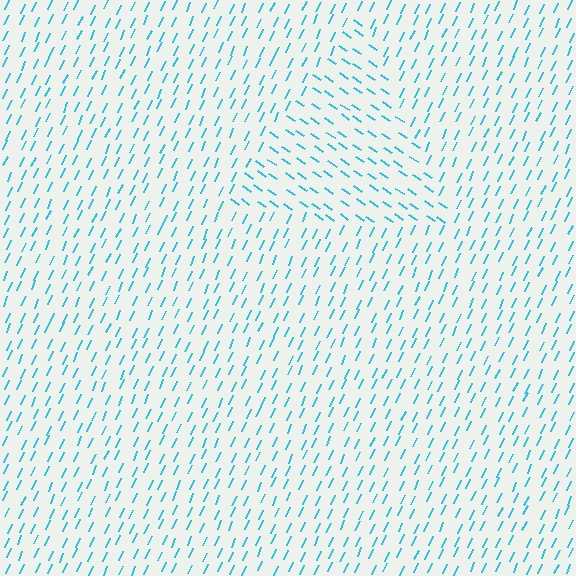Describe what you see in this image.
The image is filled with small cyan line segments. A triangle region in the image has lines oriented differently from the surrounding lines, creating a visible texture boundary.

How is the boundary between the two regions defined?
The boundary is defined purely by a change in line orientation (approximately 80 degrees difference). All lines are the same color and thickness.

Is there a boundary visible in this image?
Yes, there is a texture boundary formed by a change in line orientation.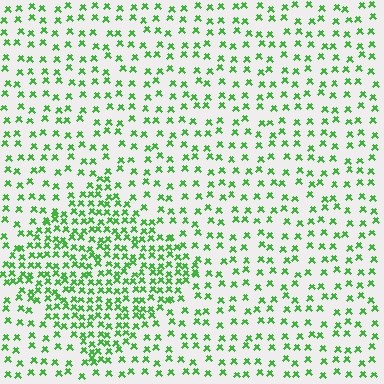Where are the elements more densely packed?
The elements are more densely packed inside the diamond boundary.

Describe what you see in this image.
The image contains small green elements arranged at two different densities. A diamond-shaped region is visible where the elements are more densely packed than the surrounding area.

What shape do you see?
I see a diamond.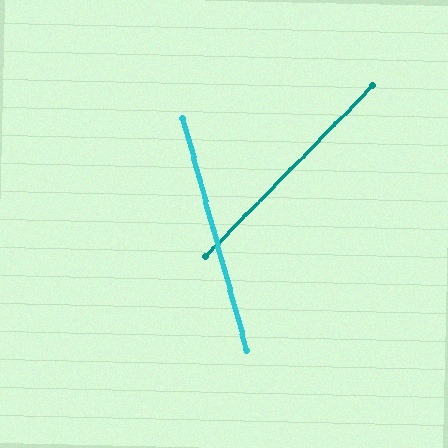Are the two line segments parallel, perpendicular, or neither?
Neither parallel nor perpendicular — they differ by about 60°.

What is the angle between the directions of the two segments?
Approximately 60 degrees.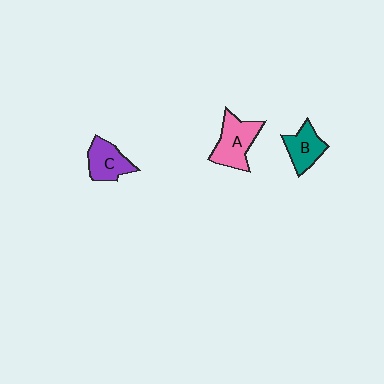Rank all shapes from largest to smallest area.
From largest to smallest: A (pink), C (purple), B (teal).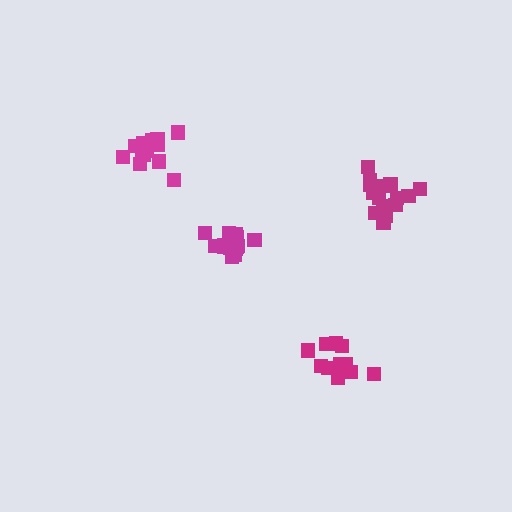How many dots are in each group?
Group 1: 15 dots, Group 2: 15 dots, Group 3: 13 dots, Group 4: 15 dots (58 total).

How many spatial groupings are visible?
There are 4 spatial groupings.